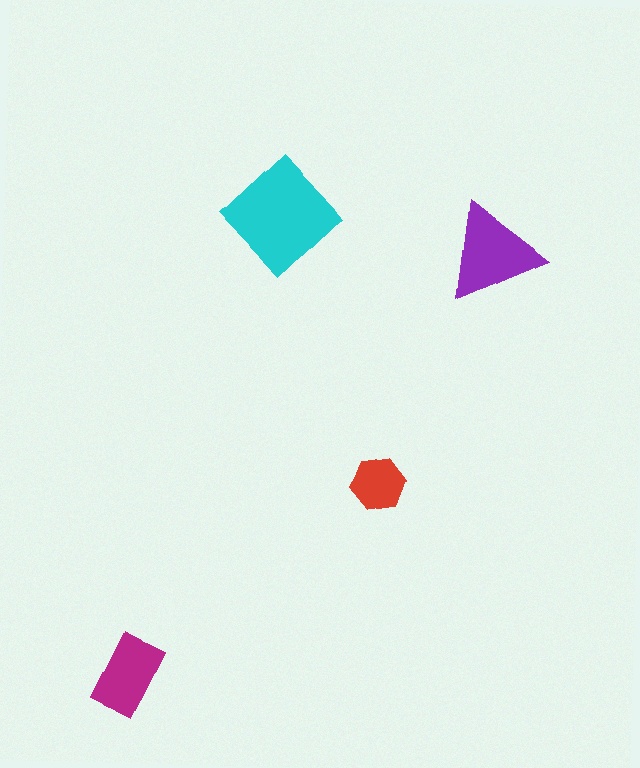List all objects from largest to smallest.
The cyan diamond, the purple triangle, the magenta rectangle, the red hexagon.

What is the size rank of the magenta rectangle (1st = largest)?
3rd.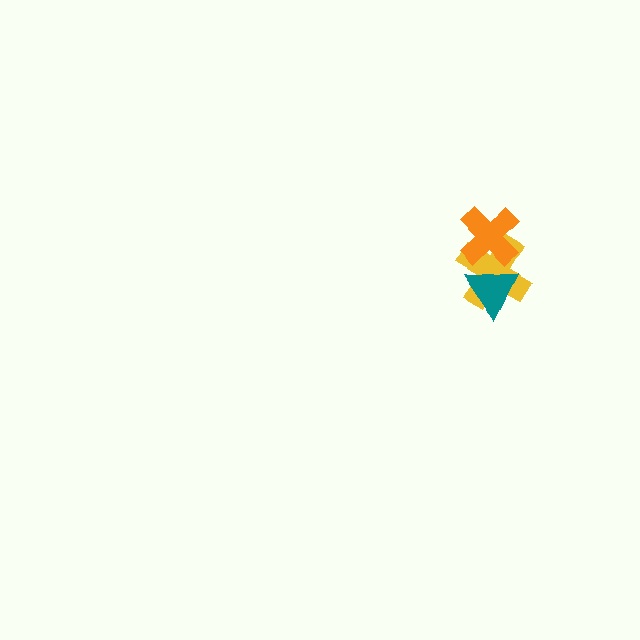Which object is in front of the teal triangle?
The orange cross is in front of the teal triangle.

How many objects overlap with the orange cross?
2 objects overlap with the orange cross.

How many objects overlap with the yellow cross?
2 objects overlap with the yellow cross.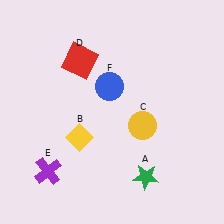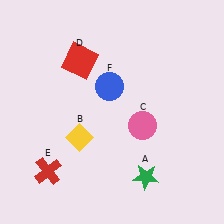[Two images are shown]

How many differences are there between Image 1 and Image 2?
There are 2 differences between the two images.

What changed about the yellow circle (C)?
In Image 1, C is yellow. In Image 2, it changed to pink.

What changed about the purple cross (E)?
In Image 1, E is purple. In Image 2, it changed to red.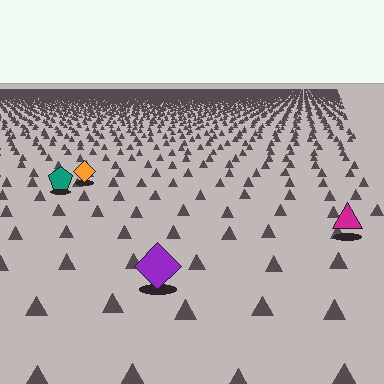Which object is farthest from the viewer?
The orange diamond is farthest from the viewer. It appears smaller and the ground texture around it is denser.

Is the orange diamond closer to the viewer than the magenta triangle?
No. The magenta triangle is closer — you can tell from the texture gradient: the ground texture is coarser near it.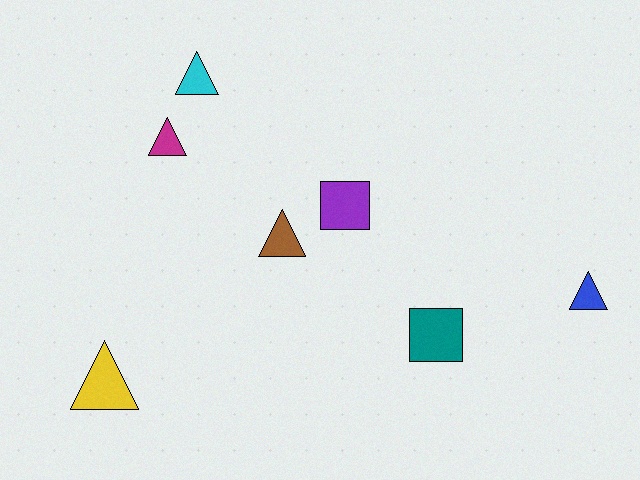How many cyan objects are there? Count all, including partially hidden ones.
There is 1 cyan object.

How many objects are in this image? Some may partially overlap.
There are 7 objects.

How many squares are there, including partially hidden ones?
There are 2 squares.